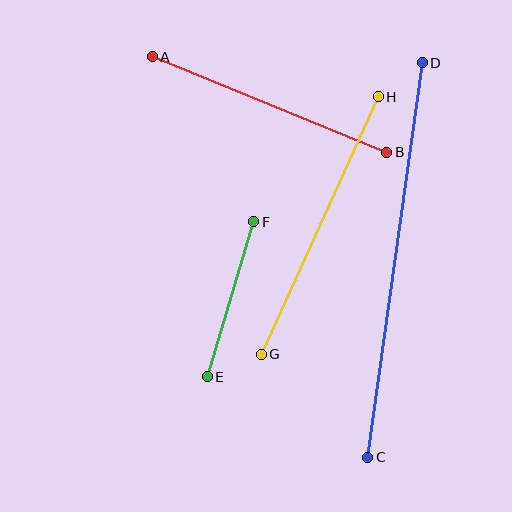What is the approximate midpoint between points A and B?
The midpoint is at approximately (269, 104) pixels.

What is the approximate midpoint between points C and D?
The midpoint is at approximately (395, 260) pixels.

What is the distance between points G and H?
The distance is approximately 283 pixels.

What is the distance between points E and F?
The distance is approximately 162 pixels.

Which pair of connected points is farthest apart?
Points C and D are farthest apart.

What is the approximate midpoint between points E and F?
The midpoint is at approximately (231, 299) pixels.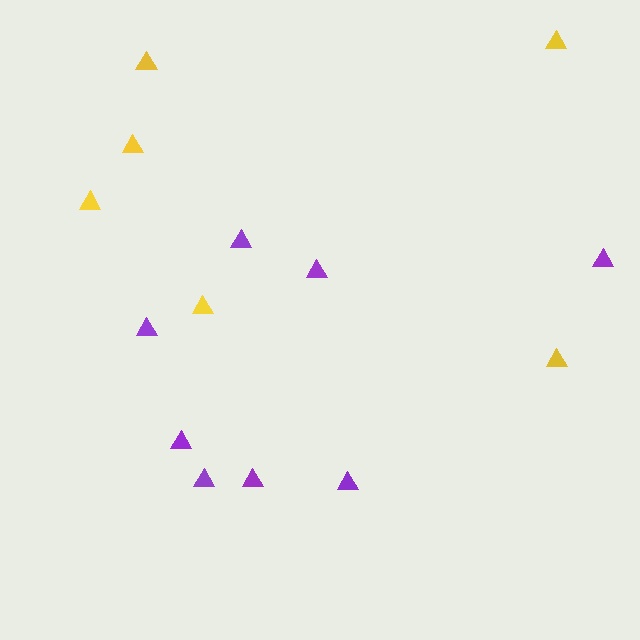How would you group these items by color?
There are 2 groups: one group of purple triangles (8) and one group of yellow triangles (6).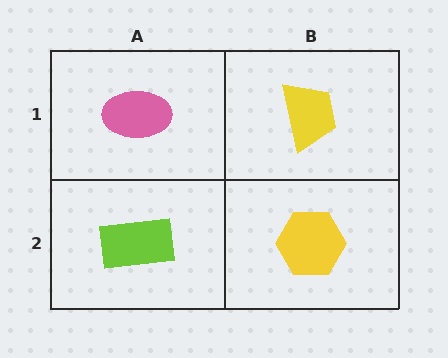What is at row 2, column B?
A yellow hexagon.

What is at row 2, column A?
A lime rectangle.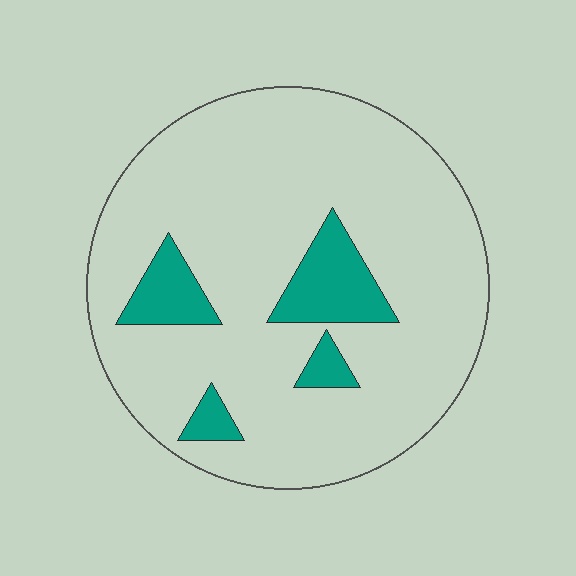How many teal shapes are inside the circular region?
4.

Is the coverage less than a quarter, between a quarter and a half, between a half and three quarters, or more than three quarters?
Less than a quarter.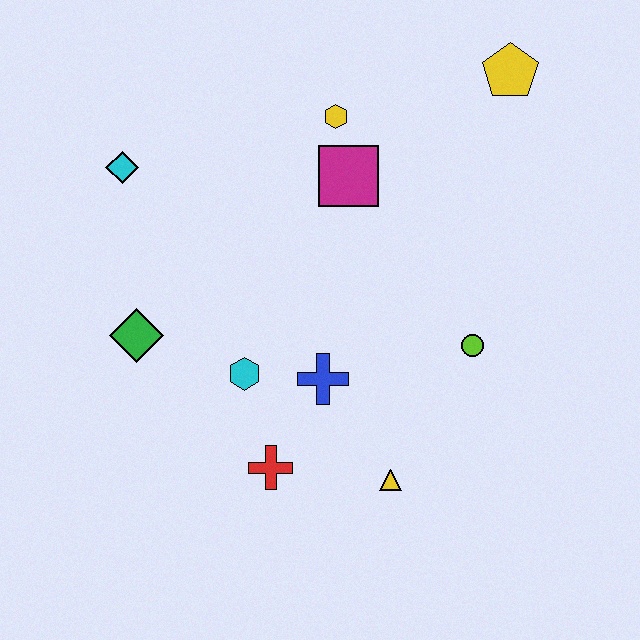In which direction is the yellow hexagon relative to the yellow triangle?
The yellow hexagon is above the yellow triangle.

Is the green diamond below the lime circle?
No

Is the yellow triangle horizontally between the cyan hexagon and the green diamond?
No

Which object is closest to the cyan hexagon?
The blue cross is closest to the cyan hexagon.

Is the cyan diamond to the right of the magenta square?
No